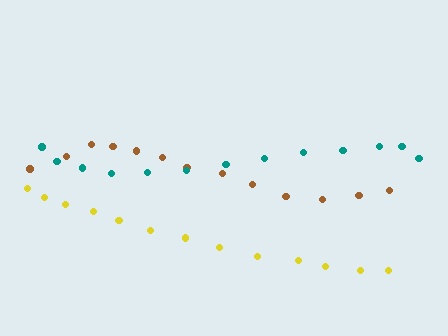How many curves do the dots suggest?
There are 3 distinct paths.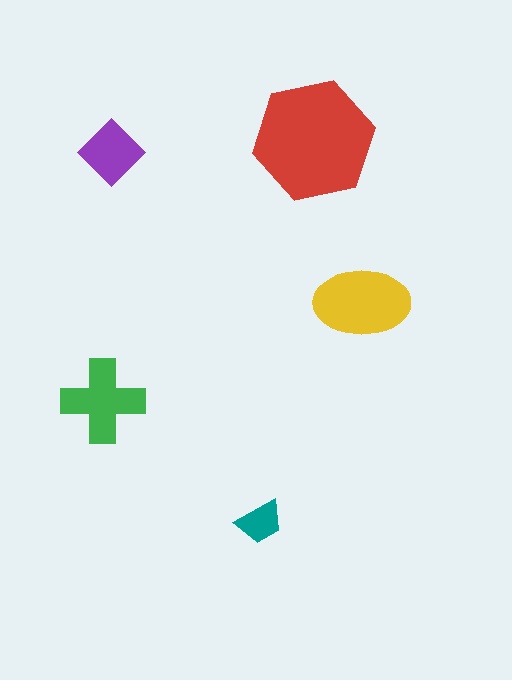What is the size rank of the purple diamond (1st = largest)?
4th.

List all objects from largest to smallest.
The red hexagon, the yellow ellipse, the green cross, the purple diamond, the teal trapezoid.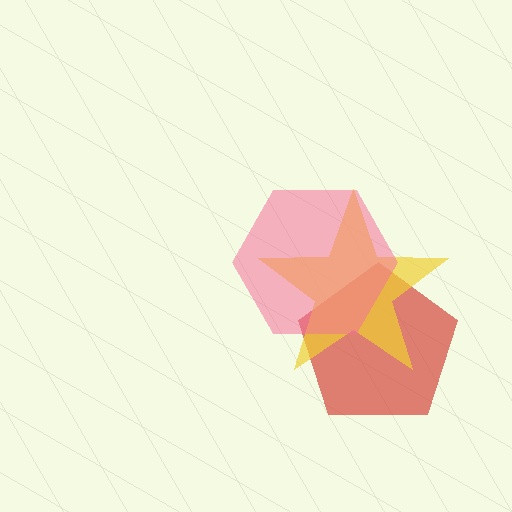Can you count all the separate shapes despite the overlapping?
Yes, there are 3 separate shapes.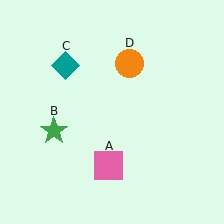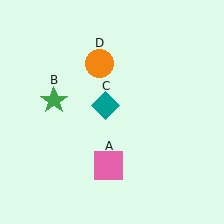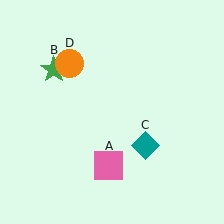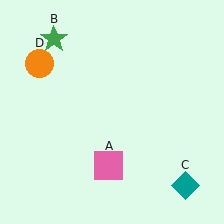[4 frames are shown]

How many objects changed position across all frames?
3 objects changed position: green star (object B), teal diamond (object C), orange circle (object D).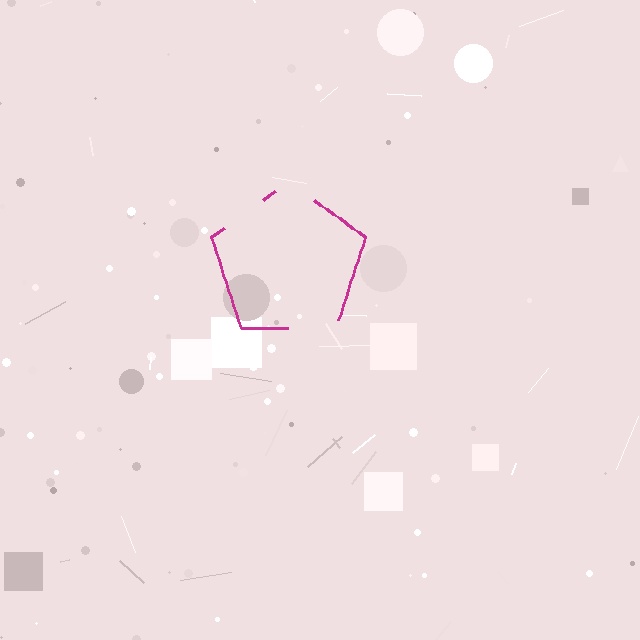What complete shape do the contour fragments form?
The contour fragments form a pentagon.